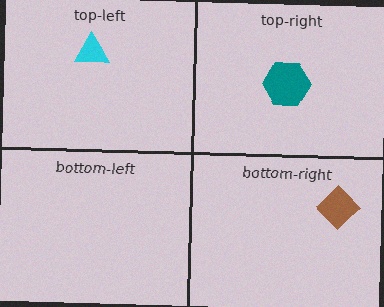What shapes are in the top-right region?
The teal hexagon.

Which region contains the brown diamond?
The bottom-right region.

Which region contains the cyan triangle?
The top-left region.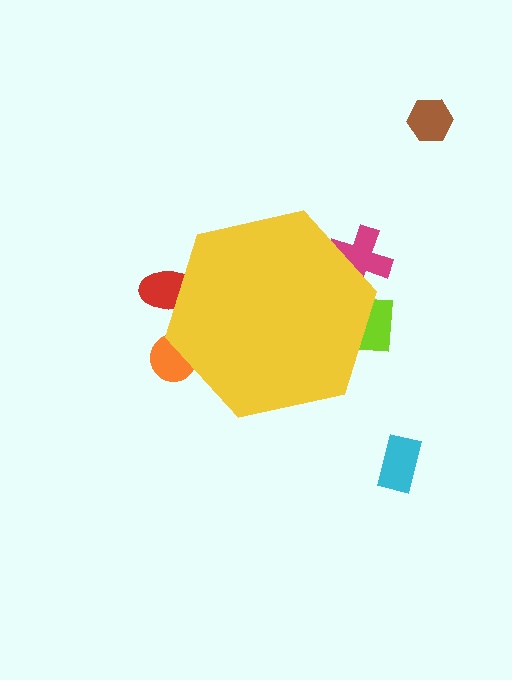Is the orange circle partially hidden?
Yes, the orange circle is partially hidden behind the yellow hexagon.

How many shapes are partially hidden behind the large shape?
4 shapes are partially hidden.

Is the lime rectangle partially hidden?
Yes, the lime rectangle is partially hidden behind the yellow hexagon.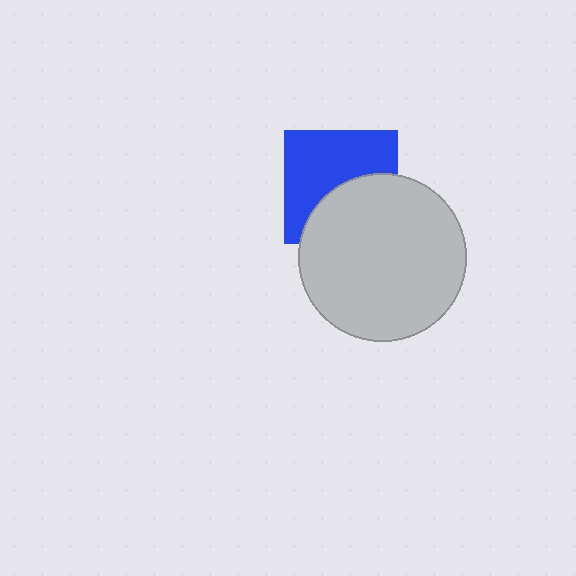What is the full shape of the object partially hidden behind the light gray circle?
The partially hidden object is a blue square.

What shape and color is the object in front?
The object in front is a light gray circle.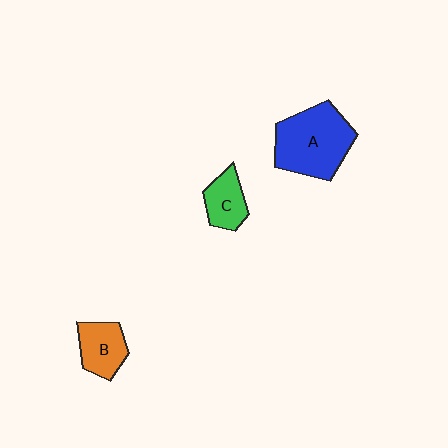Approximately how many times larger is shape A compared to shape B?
Approximately 2.0 times.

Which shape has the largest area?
Shape A (blue).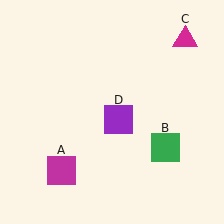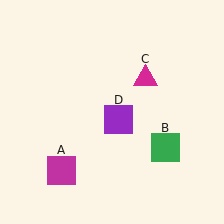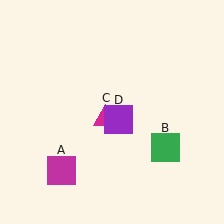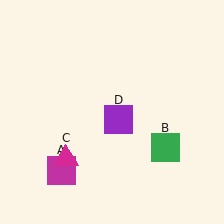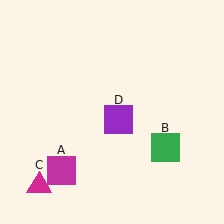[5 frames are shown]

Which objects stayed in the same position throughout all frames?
Magenta square (object A) and green square (object B) and purple square (object D) remained stationary.